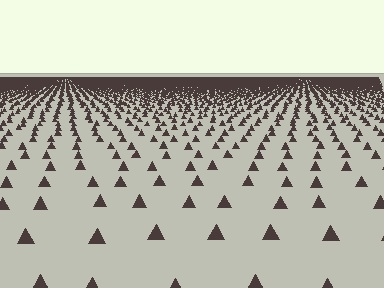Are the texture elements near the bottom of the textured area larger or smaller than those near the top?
Larger. Near the bottom, elements are closer to the viewer and appear at a bigger on-screen size.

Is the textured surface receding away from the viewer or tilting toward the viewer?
The surface is receding away from the viewer. Texture elements get smaller and denser toward the top.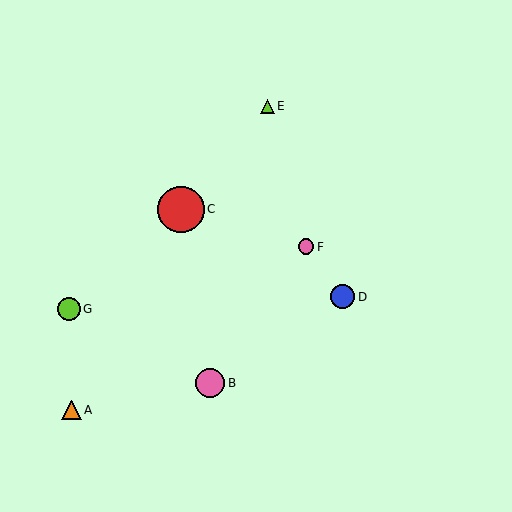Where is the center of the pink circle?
The center of the pink circle is at (306, 247).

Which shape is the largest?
The red circle (labeled C) is the largest.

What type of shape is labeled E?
Shape E is a lime triangle.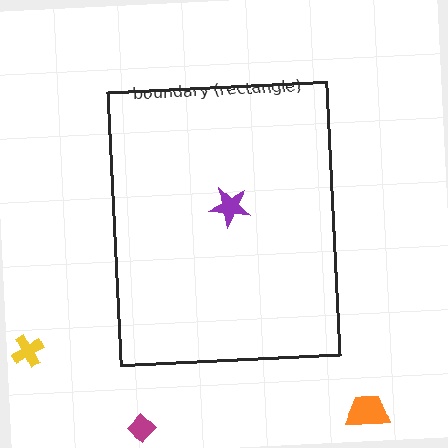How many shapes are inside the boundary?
1 inside, 3 outside.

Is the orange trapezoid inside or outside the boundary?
Outside.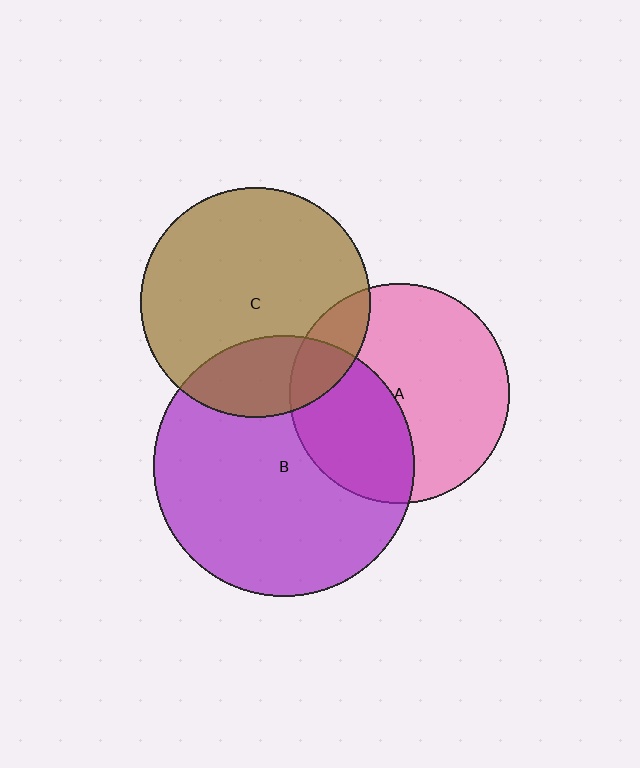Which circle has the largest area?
Circle B (purple).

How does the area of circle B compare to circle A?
Approximately 1.4 times.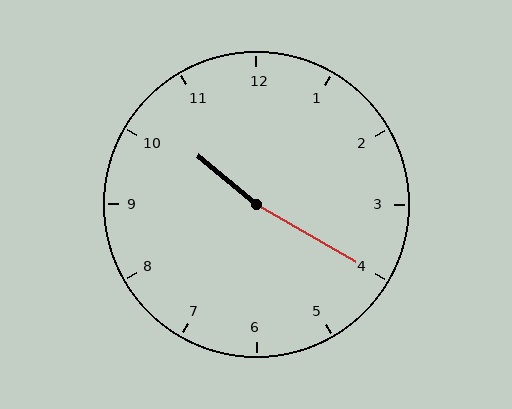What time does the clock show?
10:20.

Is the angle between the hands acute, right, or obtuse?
It is obtuse.